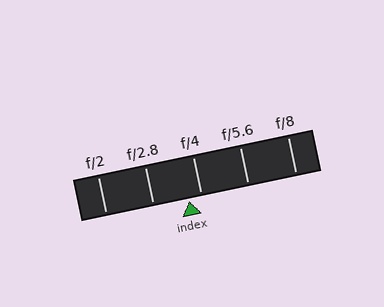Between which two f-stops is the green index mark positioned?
The index mark is between f/2.8 and f/4.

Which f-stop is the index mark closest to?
The index mark is closest to f/4.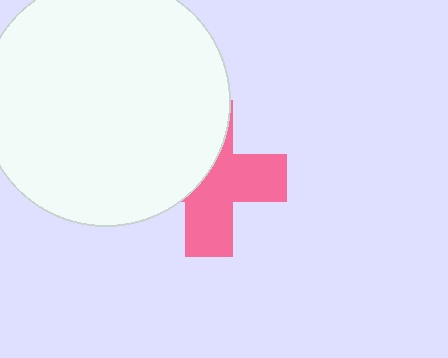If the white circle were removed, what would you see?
You would see the complete pink cross.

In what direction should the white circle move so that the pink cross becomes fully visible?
The white circle should move left. That is the shortest direction to clear the overlap and leave the pink cross fully visible.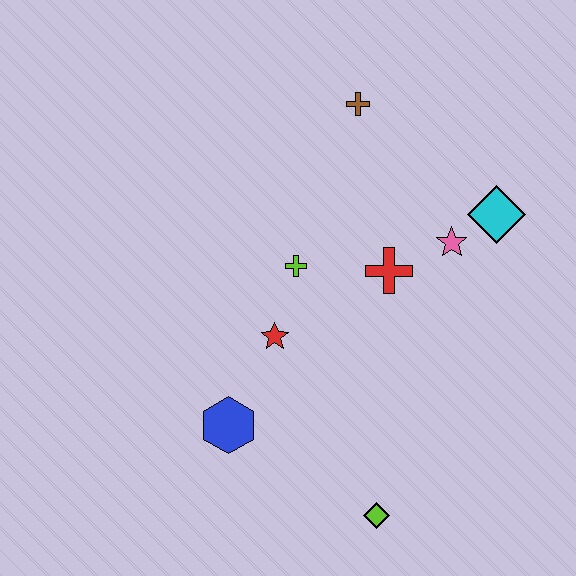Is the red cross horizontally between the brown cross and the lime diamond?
No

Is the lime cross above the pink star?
No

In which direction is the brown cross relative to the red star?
The brown cross is above the red star.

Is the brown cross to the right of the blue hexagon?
Yes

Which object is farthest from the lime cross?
The lime diamond is farthest from the lime cross.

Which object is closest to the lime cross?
The red star is closest to the lime cross.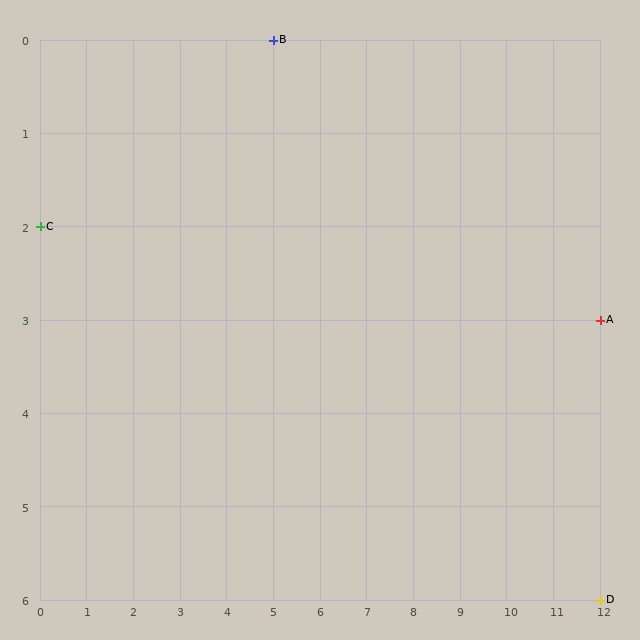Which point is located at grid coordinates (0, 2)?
Point C is at (0, 2).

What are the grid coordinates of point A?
Point A is at grid coordinates (12, 3).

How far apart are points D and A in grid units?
Points D and A are 3 rows apart.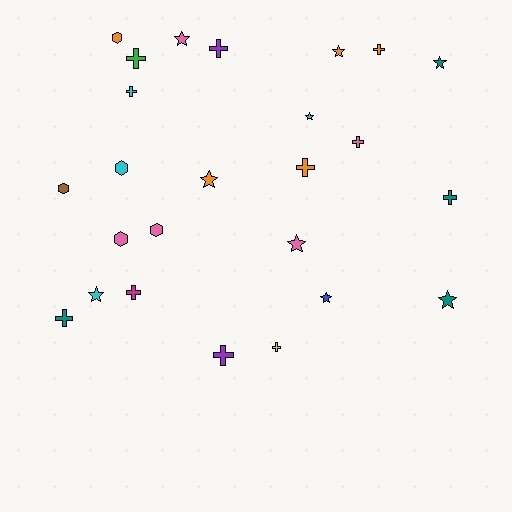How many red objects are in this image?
There are no red objects.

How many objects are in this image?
There are 25 objects.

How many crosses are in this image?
There are 11 crosses.